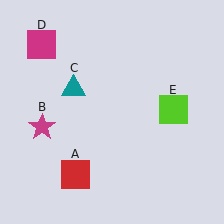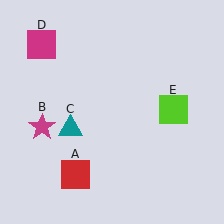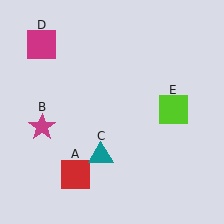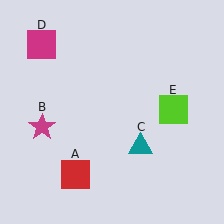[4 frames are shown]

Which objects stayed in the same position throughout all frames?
Red square (object A) and magenta star (object B) and magenta square (object D) and lime square (object E) remained stationary.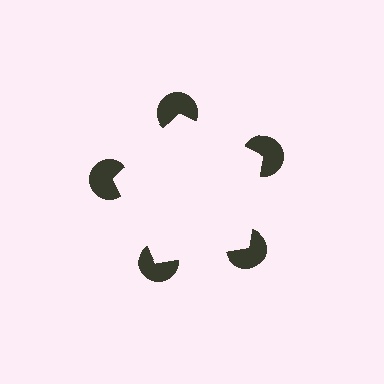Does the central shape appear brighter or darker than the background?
It typically appears slightly brighter than the background, even though no actual brightness change is drawn.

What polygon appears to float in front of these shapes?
An illusory pentagon — its edges are inferred from the aligned wedge cuts in the pac-man discs, not physically drawn.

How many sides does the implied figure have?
5 sides.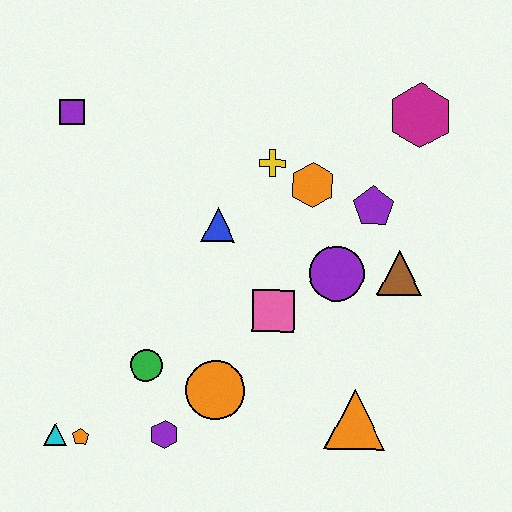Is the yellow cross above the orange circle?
Yes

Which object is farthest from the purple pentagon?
The cyan triangle is farthest from the purple pentagon.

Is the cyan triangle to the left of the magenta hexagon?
Yes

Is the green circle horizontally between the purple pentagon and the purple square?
Yes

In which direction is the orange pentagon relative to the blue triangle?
The orange pentagon is below the blue triangle.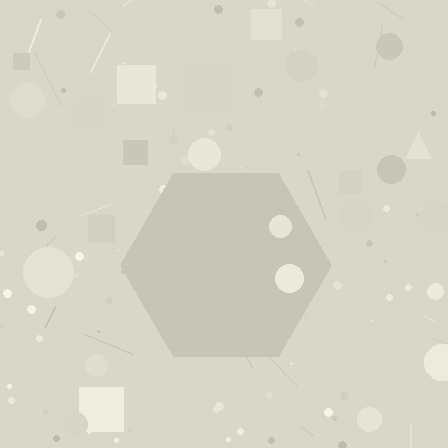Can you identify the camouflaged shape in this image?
The camouflaged shape is a hexagon.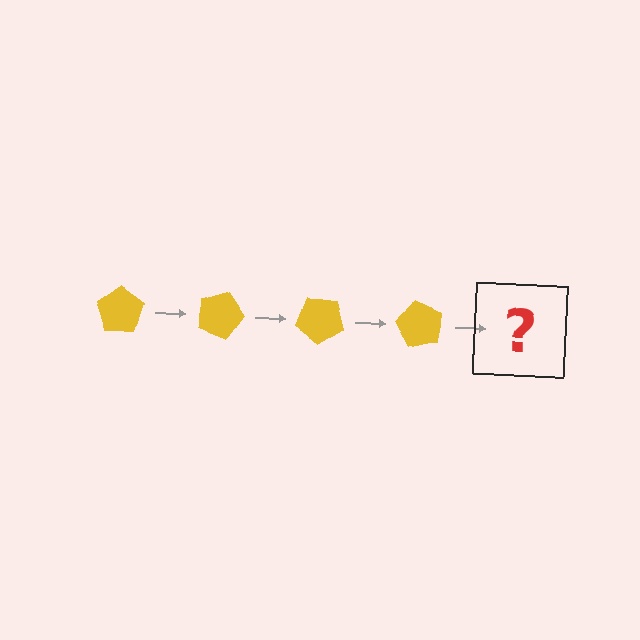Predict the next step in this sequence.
The next step is a yellow pentagon rotated 80 degrees.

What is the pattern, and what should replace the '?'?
The pattern is that the pentagon rotates 20 degrees each step. The '?' should be a yellow pentagon rotated 80 degrees.